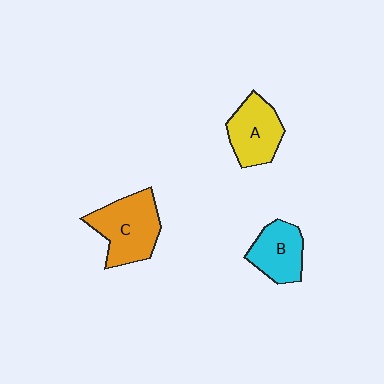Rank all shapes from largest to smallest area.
From largest to smallest: C (orange), A (yellow), B (cyan).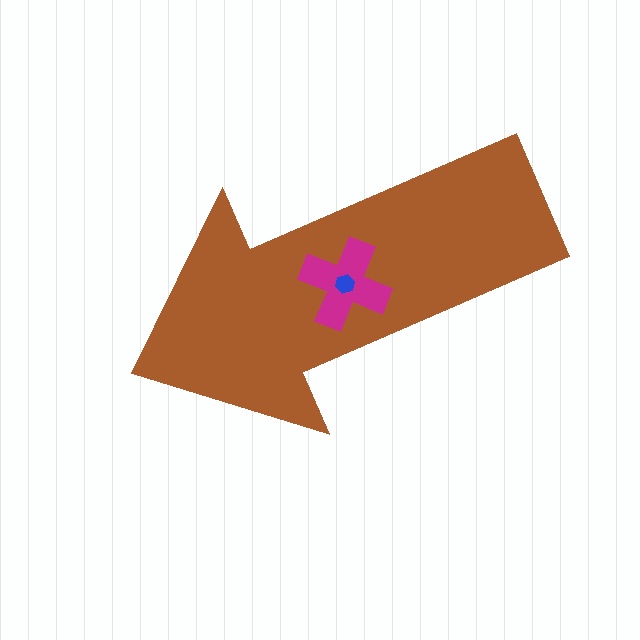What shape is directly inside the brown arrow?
The magenta cross.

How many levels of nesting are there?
3.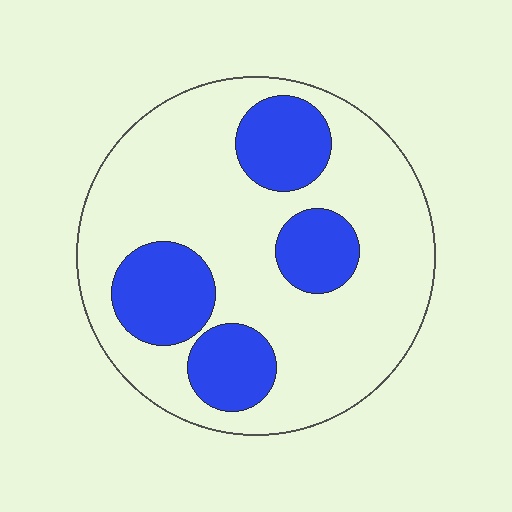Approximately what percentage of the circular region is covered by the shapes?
Approximately 30%.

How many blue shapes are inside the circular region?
4.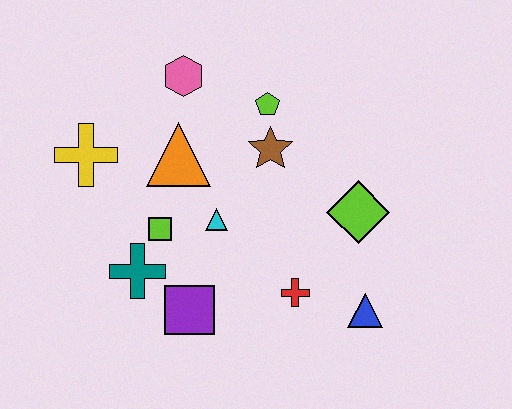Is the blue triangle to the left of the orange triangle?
No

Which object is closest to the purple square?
The teal cross is closest to the purple square.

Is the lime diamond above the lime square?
Yes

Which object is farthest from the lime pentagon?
The blue triangle is farthest from the lime pentagon.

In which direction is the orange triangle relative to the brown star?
The orange triangle is to the left of the brown star.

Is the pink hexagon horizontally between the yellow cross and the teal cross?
No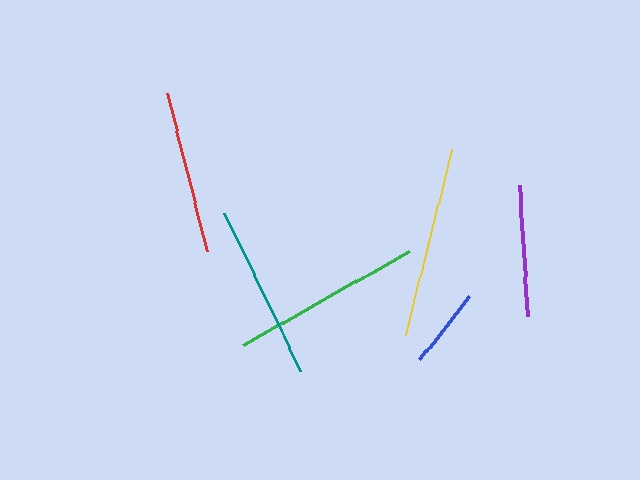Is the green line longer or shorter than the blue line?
The green line is longer than the blue line.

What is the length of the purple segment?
The purple segment is approximately 131 pixels long.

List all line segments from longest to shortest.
From longest to shortest: yellow, green, teal, red, purple, blue.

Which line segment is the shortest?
The blue line is the shortest at approximately 81 pixels.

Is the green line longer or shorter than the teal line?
The green line is longer than the teal line.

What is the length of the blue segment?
The blue segment is approximately 81 pixels long.